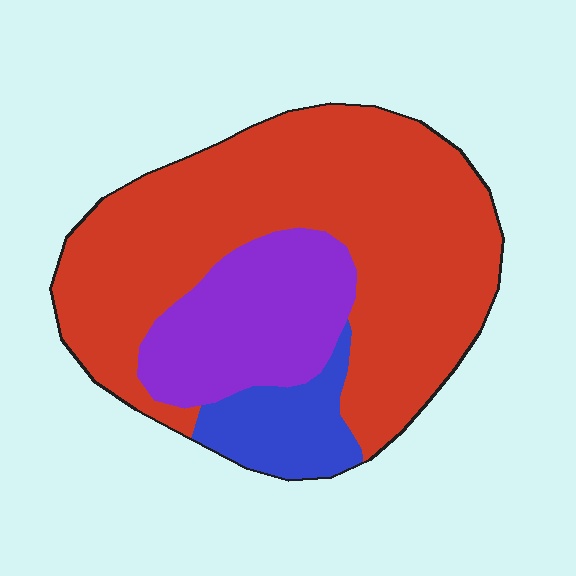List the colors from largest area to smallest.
From largest to smallest: red, purple, blue.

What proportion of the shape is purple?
Purple covers 22% of the shape.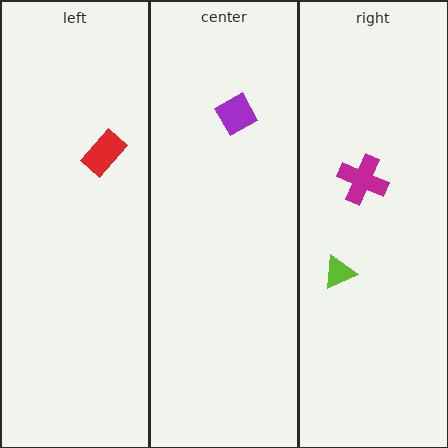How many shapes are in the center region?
1.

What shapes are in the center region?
The purple diamond.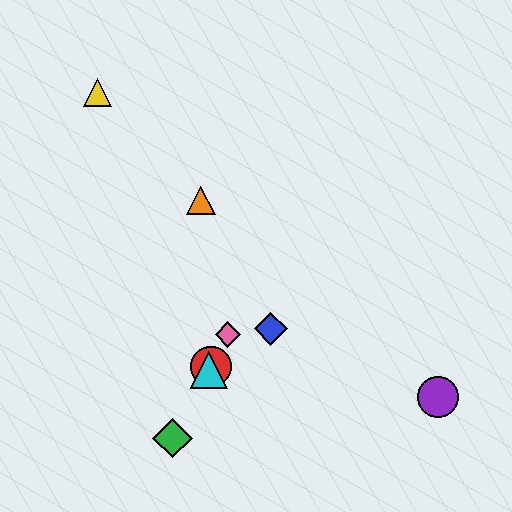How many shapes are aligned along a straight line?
4 shapes (the red circle, the green diamond, the cyan triangle, the pink diamond) are aligned along a straight line.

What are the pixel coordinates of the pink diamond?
The pink diamond is at (228, 335).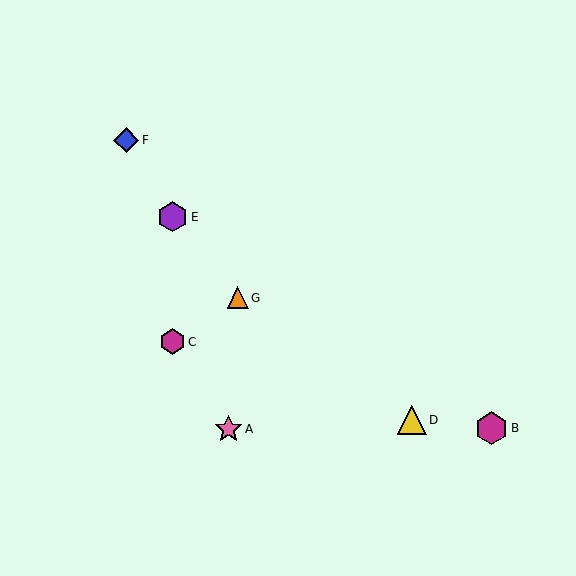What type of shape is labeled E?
Shape E is a purple hexagon.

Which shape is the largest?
The magenta hexagon (labeled B) is the largest.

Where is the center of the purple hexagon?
The center of the purple hexagon is at (172, 217).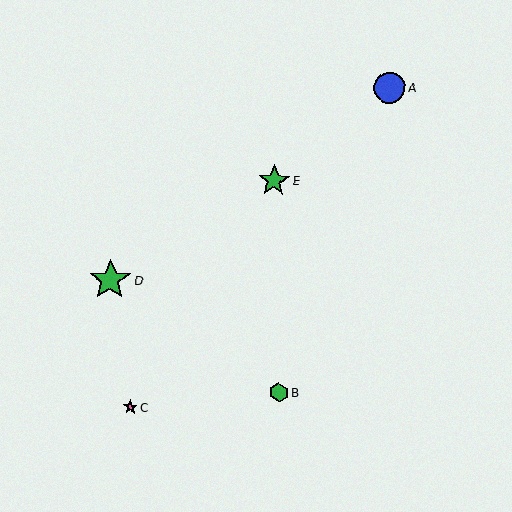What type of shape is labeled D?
Shape D is a green star.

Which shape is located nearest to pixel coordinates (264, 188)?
The green star (labeled E) at (274, 181) is nearest to that location.